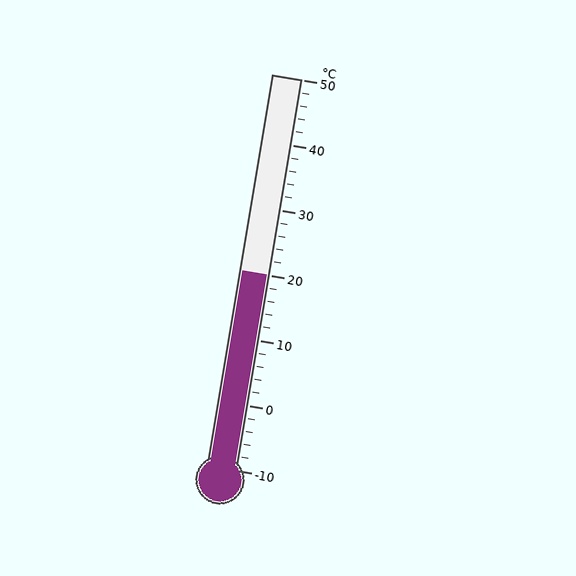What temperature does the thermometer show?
The thermometer shows approximately 20°C.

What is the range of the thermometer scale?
The thermometer scale ranges from -10°C to 50°C.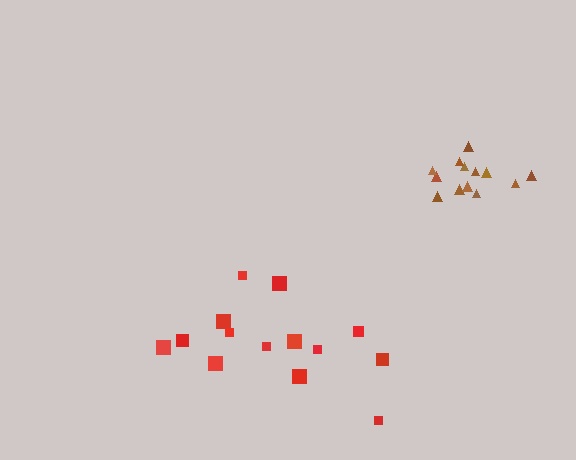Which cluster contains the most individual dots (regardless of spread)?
Red (14).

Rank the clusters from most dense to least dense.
brown, red.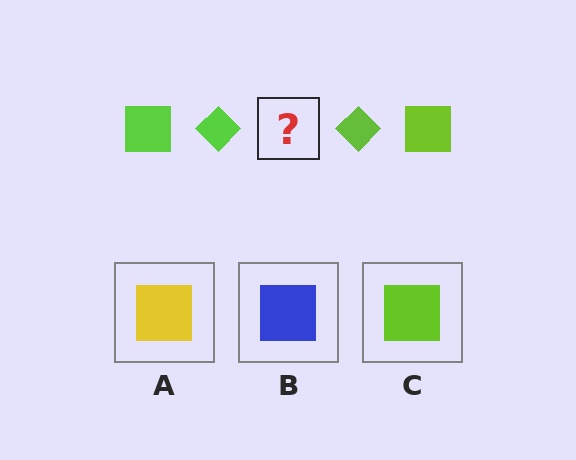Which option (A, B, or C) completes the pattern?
C.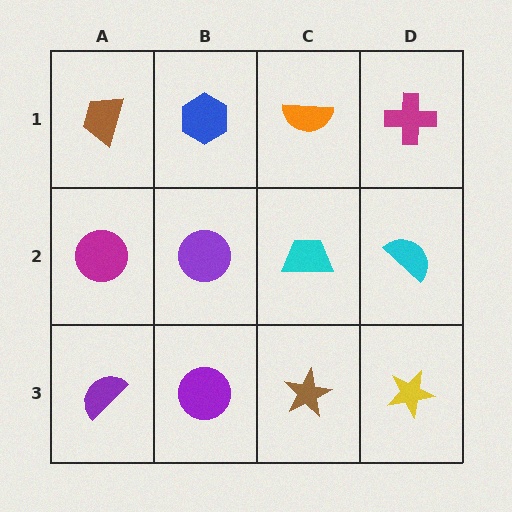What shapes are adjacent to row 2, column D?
A magenta cross (row 1, column D), a yellow star (row 3, column D), a cyan trapezoid (row 2, column C).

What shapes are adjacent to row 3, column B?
A purple circle (row 2, column B), a purple semicircle (row 3, column A), a brown star (row 3, column C).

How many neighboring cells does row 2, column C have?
4.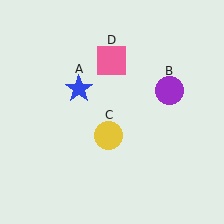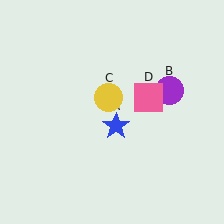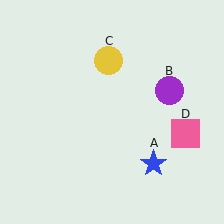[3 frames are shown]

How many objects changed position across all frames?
3 objects changed position: blue star (object A), yellow circle (object C), pink square (object D).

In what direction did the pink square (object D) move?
The pink square (object D) moved down and to the right.